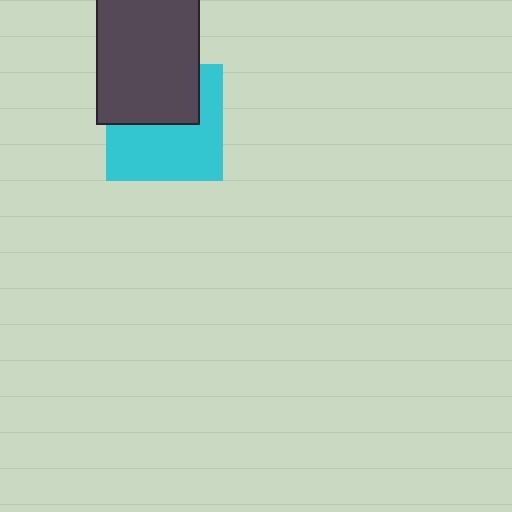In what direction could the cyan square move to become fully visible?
The cyan square could move down. That would shift it out from behind the dark gray rectangle entirely.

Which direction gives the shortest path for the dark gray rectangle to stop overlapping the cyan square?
Moving up gives the shortest separation.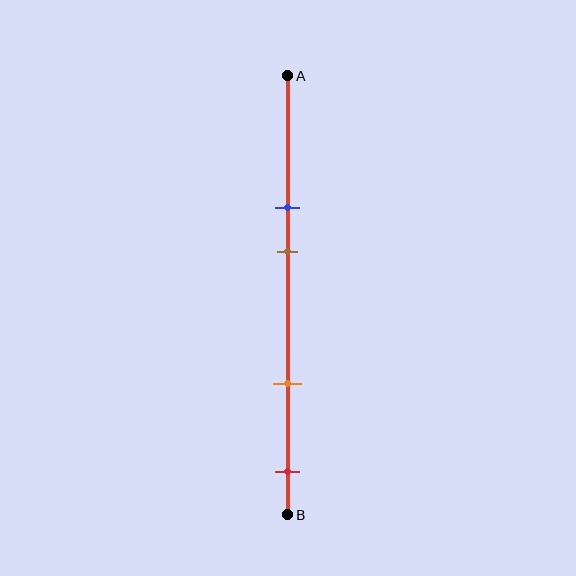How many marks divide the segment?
There are 4 marks dividing the segment.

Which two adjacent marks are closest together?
The blue and brown marks are the closest adjacent pair.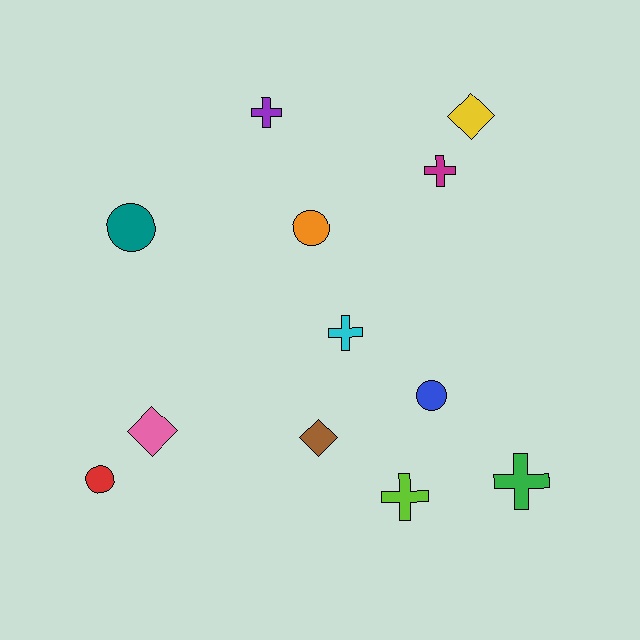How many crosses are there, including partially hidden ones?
There are 5 crosses.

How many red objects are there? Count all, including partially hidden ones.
There is 1 red object.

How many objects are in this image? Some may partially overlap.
There are 12 objects.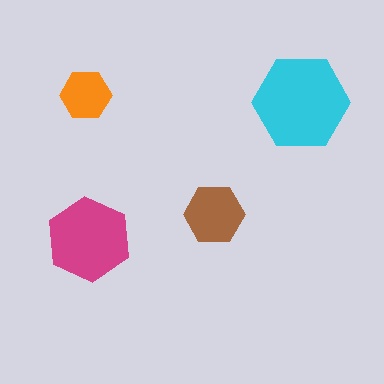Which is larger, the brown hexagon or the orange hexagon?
The brown one.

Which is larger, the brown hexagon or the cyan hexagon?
The cyan one.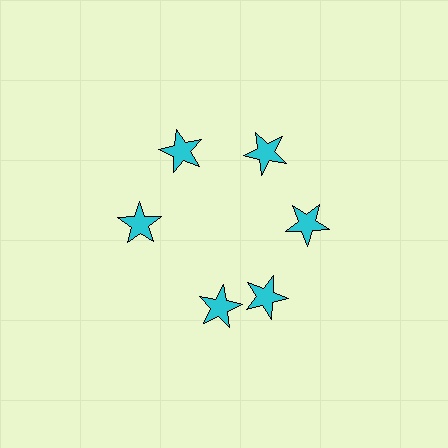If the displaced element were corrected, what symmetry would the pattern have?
It would have 6-fold rotational symmetry — the pattern would map onto itself every 60 degrees.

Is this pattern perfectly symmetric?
No. The 6 cyan stars are arranged in a ring, but one element near the 7 o'clock position is rotated out of alignment along the ring, breaking the 6-fold rotational symmetry.